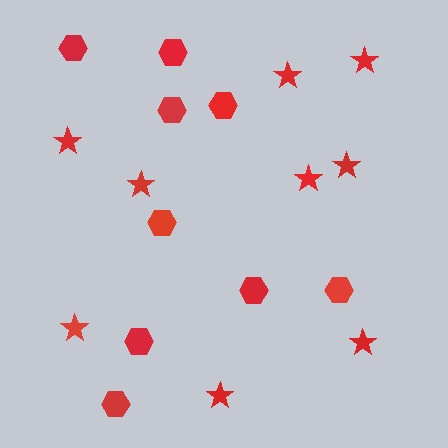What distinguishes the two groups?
There are 2 groups: one group of stars (9) and one group of hexagons (9).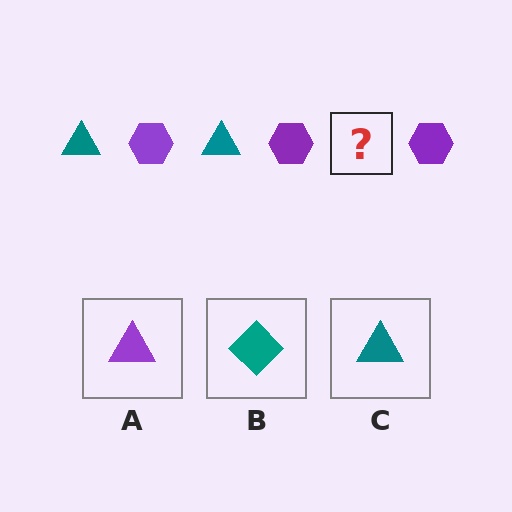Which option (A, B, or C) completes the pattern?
C.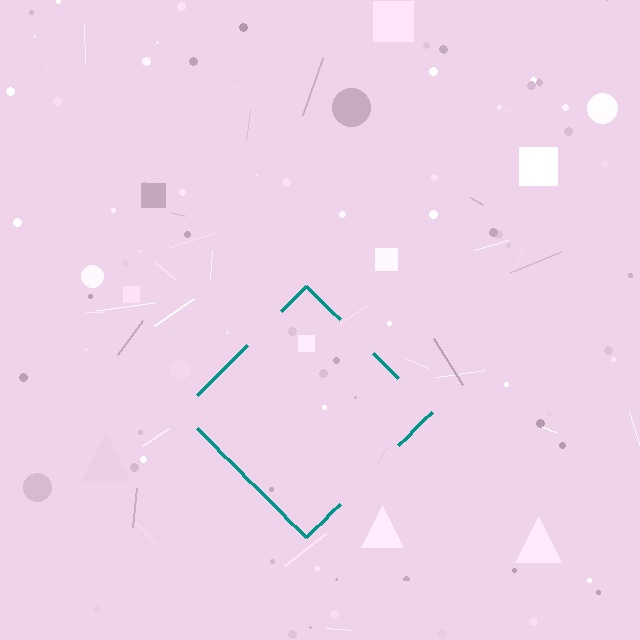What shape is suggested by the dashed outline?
The dashed outline suggests a diamond.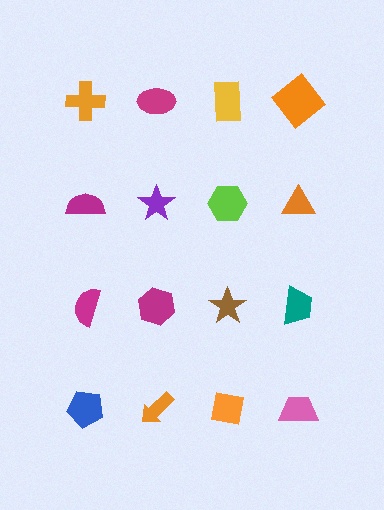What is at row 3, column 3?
A brown star.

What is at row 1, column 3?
A yellow rectangle.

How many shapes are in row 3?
4 shapes.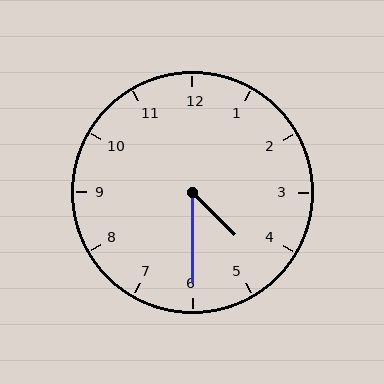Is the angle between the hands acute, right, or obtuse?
It is acute.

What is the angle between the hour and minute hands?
Approximately 45 degrees.